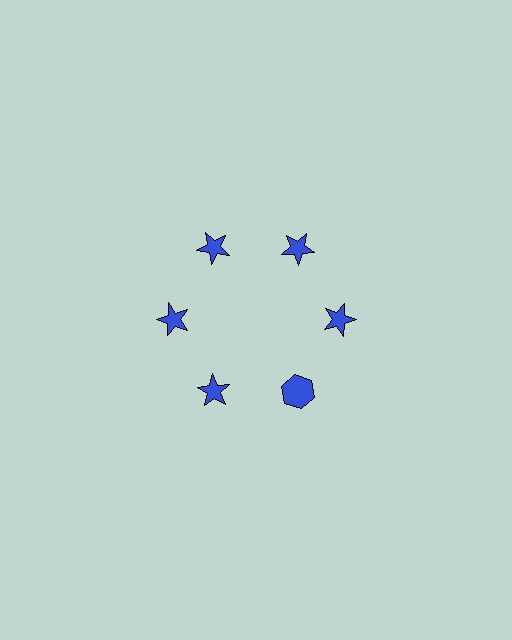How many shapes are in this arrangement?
There are 6 shapes arranged in a ring pattern.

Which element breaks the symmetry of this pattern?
The blue hexagon at roughly the 5 o'clock position breaks the symmetry. All other shapes are blue stars.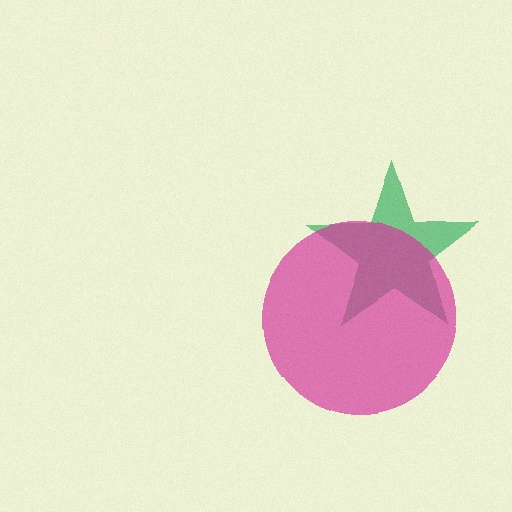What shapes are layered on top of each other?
The layered shapes are: a green star, a magenta circle.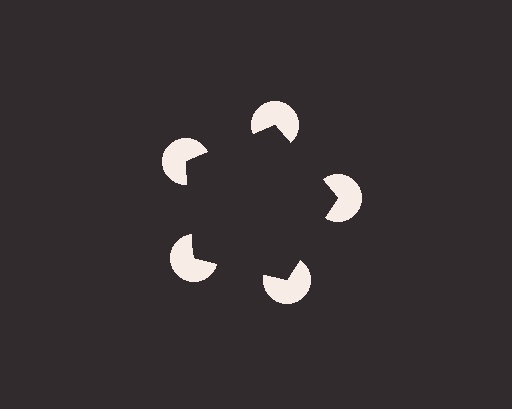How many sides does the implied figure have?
5 sides.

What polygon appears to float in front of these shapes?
An illusory pentagon — its edges are inferred from the aligned wedge cuts in the pac-man discs, not physically drawn.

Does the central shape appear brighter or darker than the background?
It typically appears slightly darker than the background, even though no actual brightness change is drawn.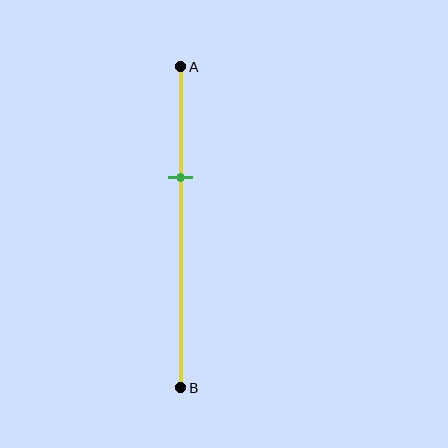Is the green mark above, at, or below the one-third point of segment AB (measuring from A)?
The green mark is approximately at the one-third point of segment AB.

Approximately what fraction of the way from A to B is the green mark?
The green mark is approximately 35% of the way from A to B.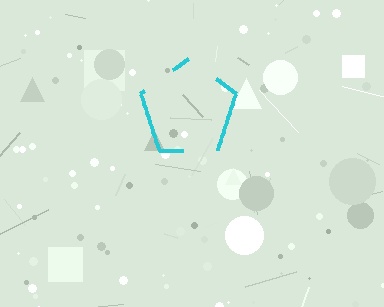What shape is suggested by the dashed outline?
The dashed outline suggests a pentagon.